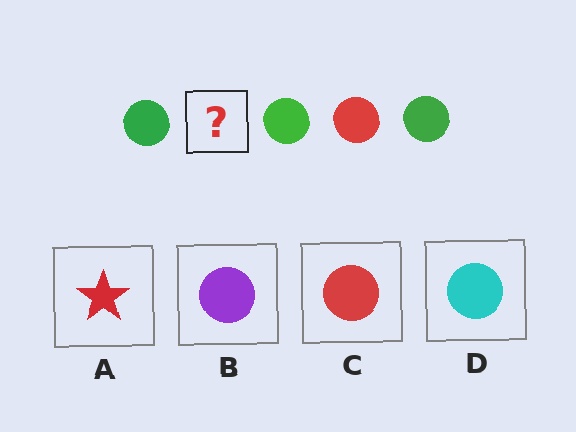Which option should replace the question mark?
Option C.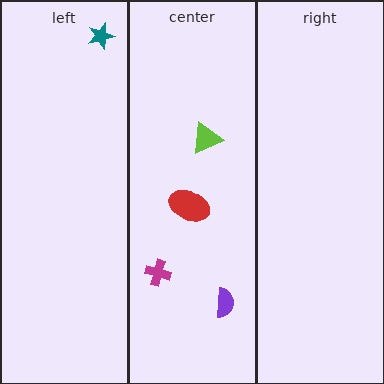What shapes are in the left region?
The teal star.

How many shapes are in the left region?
1.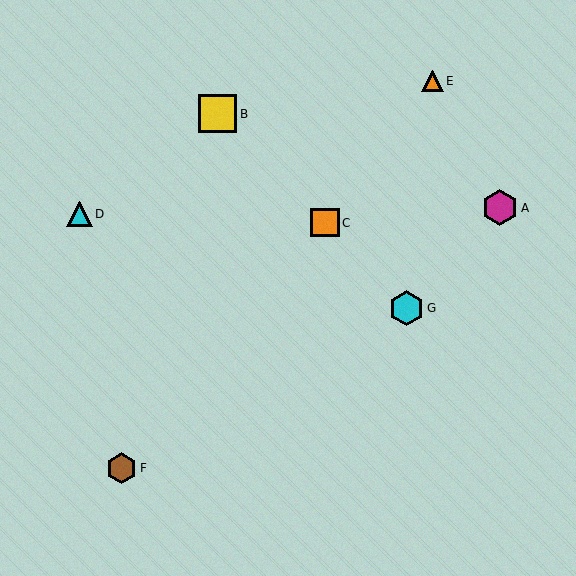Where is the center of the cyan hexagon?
The center of the cyan hexagon is at (406, 308).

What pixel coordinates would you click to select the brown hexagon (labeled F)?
Click at (122, 468) to select the brown hexagon F.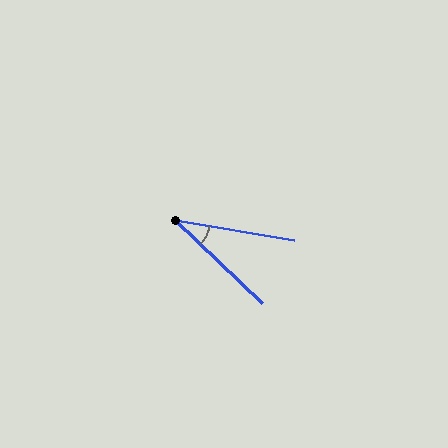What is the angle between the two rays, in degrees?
Approximately 34 degrees.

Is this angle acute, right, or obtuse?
It is acute.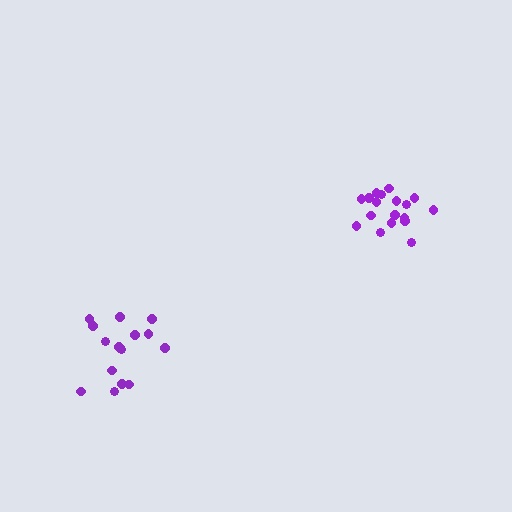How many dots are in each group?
Group 1: 15 dots, Group 2: 18 dots (33 total).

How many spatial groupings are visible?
There are 2 spatial groupings.